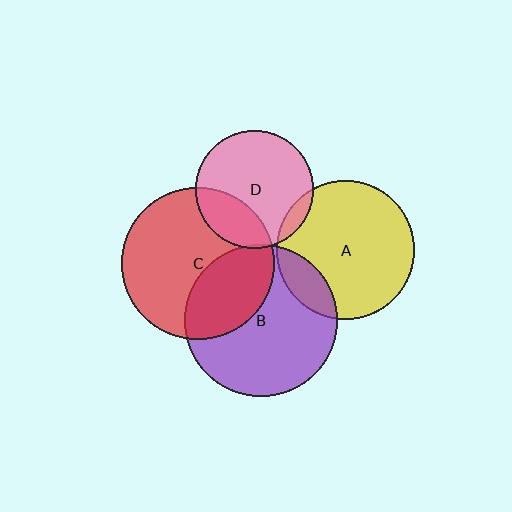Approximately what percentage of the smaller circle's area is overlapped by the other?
Approximately 10%.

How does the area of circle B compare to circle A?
Approximately 1.2 times.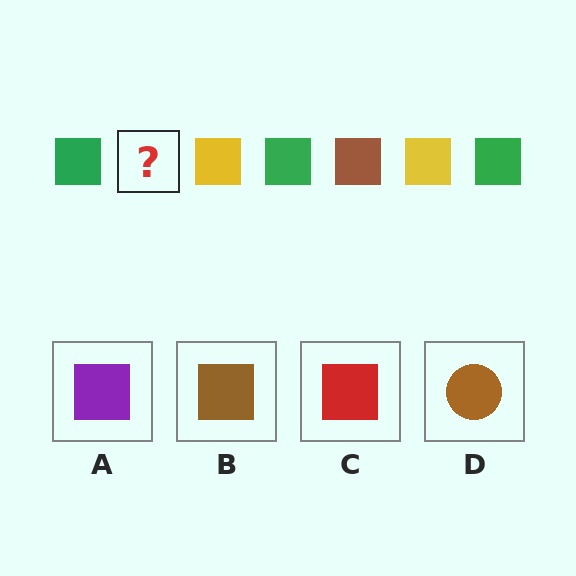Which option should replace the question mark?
Option B.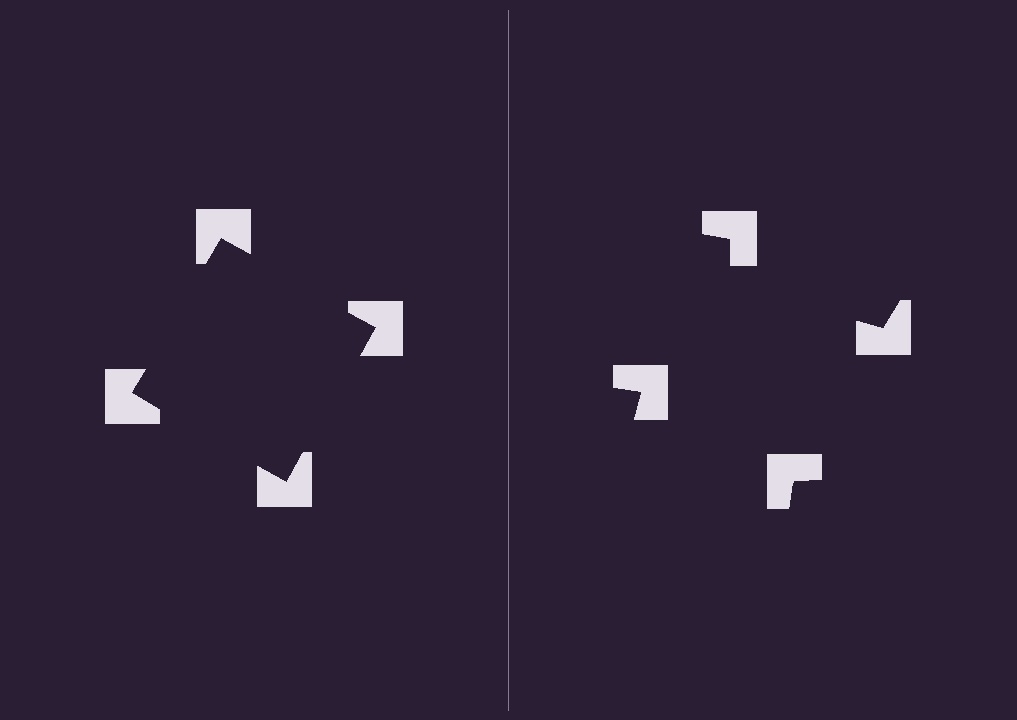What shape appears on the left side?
An illusory square.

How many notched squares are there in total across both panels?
8 — 4 on each side.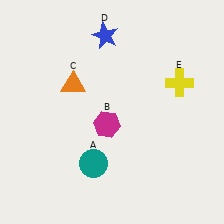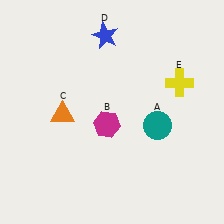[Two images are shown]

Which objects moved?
The objects that moved are: the teal circle (A), the orange triangle (C).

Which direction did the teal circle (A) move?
The teal circle (A) moved right.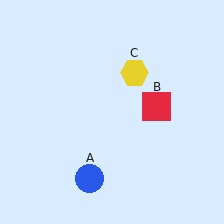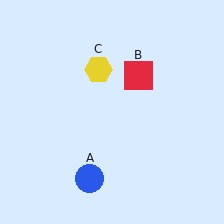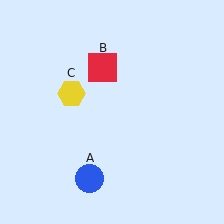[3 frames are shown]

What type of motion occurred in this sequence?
The red square (object B), yellow hexagon (object C) rotated counterclockwise around the center of the scene.